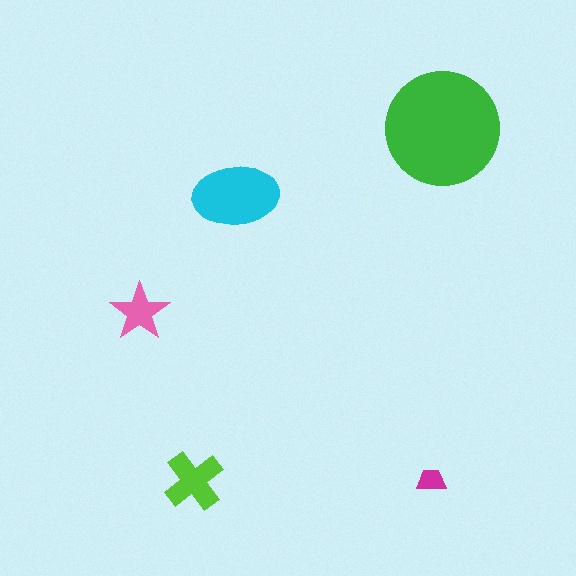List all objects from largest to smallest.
The green circle, the cyan ellipse, the lime cross, the pink star, the magenta trapezoid.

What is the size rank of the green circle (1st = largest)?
1st.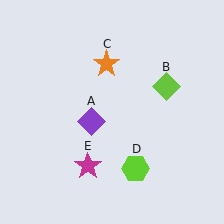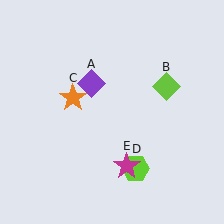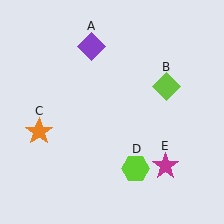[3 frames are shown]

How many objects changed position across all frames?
3 objects changed position: purple diamond (object A), orange star (object C), magenta star (object E).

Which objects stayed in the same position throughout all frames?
Lime diamond (object B) and lime hexagon (object D) remained stationary.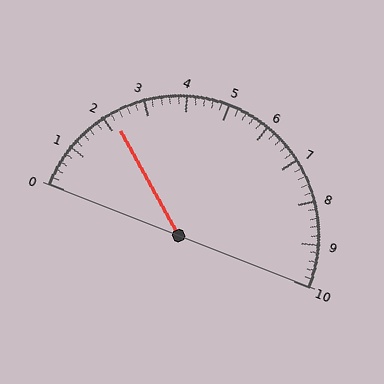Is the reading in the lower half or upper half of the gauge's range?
The reading is in the lower half of the range (0 to 10).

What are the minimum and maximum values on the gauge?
The gauge ranges from 0 to 10.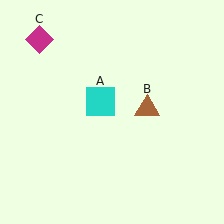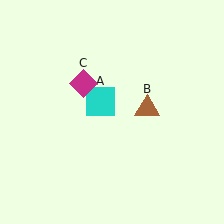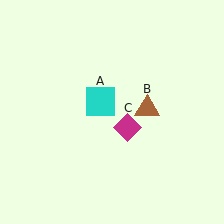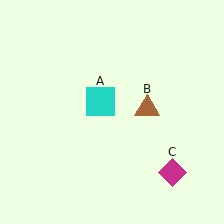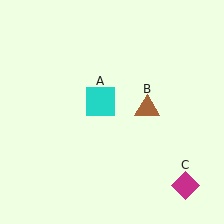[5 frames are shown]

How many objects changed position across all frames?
1 object changed position: magenta diamond (object C).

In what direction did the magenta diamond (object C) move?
The magenta diamond (object C) moved down and to the right.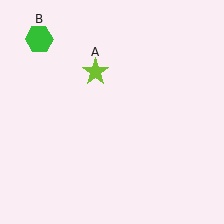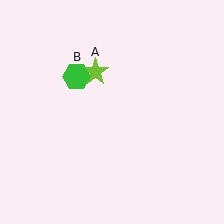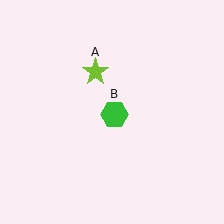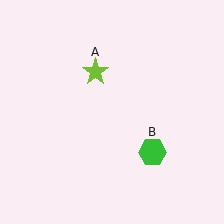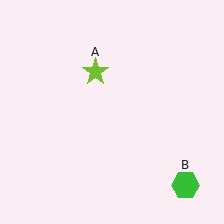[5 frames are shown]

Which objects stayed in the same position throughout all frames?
Lime star (object A) remained stationary.